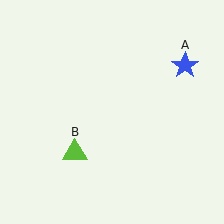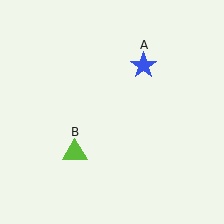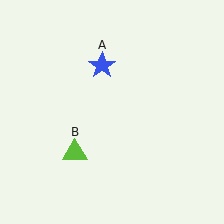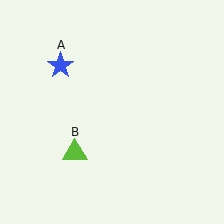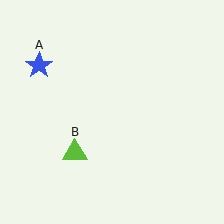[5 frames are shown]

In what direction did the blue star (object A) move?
The blue star (object A) moved left.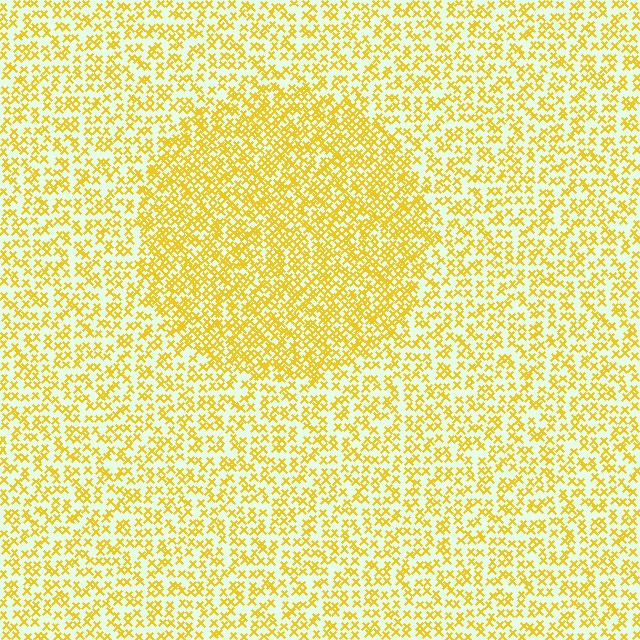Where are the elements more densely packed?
The elements are more densely packed inside the circle boundary.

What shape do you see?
I see a circle.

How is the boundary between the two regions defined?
The boundary is defined by a change in element density (approximately 1.8x ratio). All elements are the same color, size, and shape.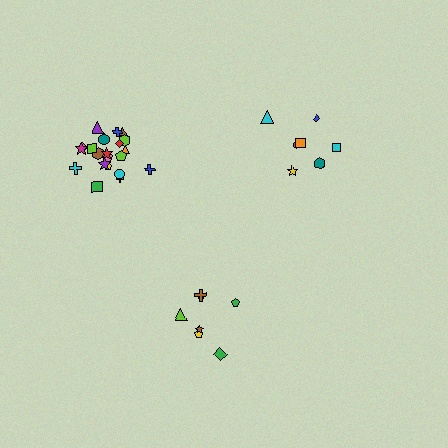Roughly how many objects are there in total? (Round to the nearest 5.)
Roughly 35 objects in total.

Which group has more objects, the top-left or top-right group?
The top-left group.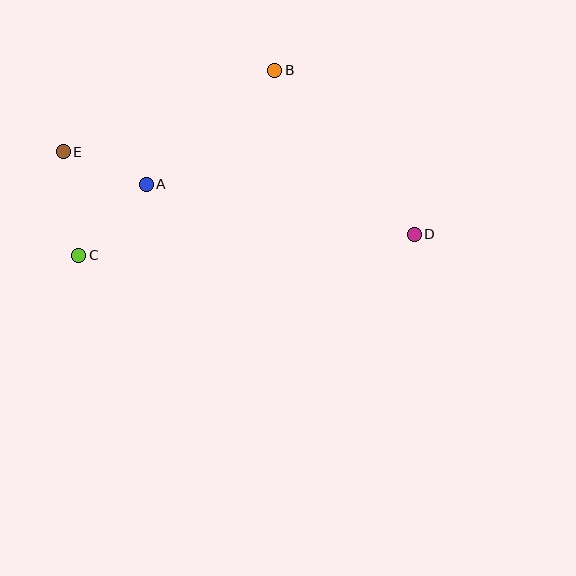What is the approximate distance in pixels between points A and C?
The distance between A and C is approximately 98 pixels.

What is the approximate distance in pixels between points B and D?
The distance between B and D is approximately 215 pixels.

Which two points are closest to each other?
Points A and E are closest to each other.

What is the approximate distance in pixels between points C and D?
The distance between C and D is approximately 336 pixels.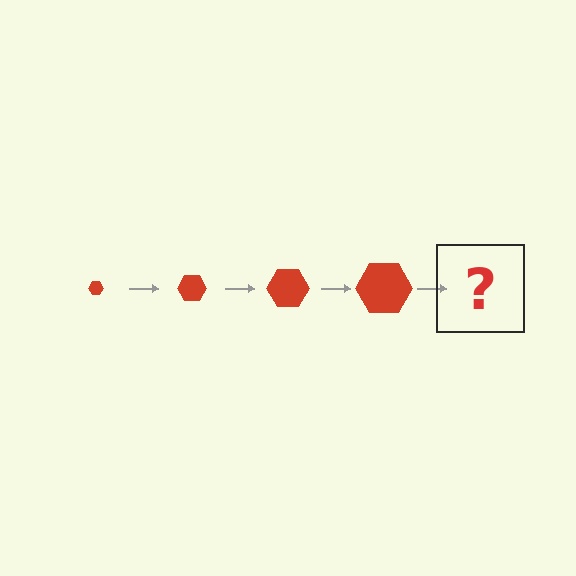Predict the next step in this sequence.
The next step is a red hexagon, larger than the previous one.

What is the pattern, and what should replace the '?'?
The pattern is that the hexagon gets progressively larger each step. The '?' should be a red hexagon, larger than the previous one.